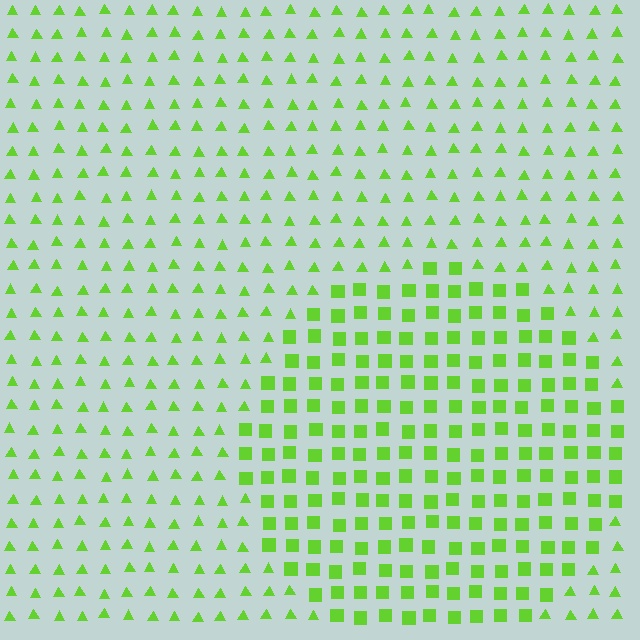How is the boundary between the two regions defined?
The boundary is defined by a change in element shape: squares inside vs. triangles outside. All elements share the same color and spacing.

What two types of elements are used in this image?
The image uses squares inside the circle region and triangles outside it.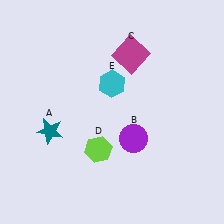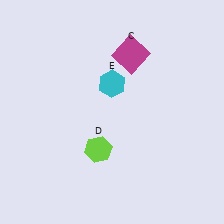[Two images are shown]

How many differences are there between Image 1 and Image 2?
There are 2 differences between the two images.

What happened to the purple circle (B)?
The purple circle (B) was removed in Image 2. It was in the bottom-right area of Image 1.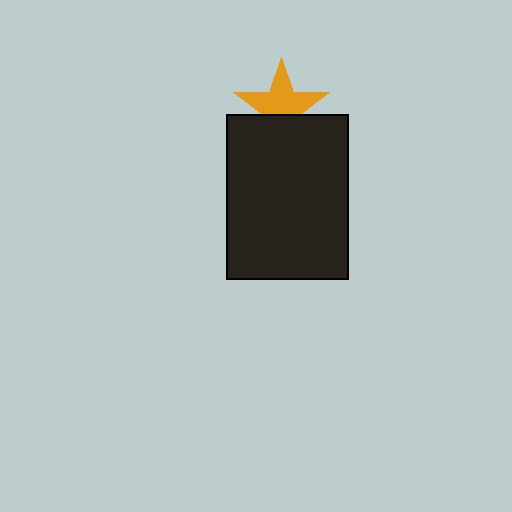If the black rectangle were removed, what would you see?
You would see the complete orange star.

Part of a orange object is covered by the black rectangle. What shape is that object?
It is a star.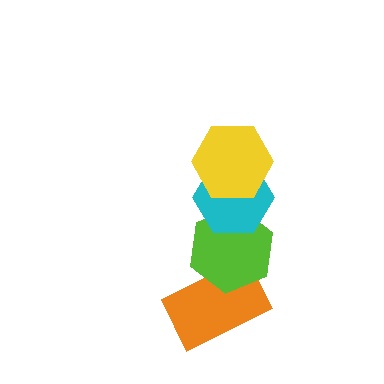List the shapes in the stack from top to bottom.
From top to bottom: the yellow hexagon, the cyan hexagon, the lime hexagon, the orange rectangle.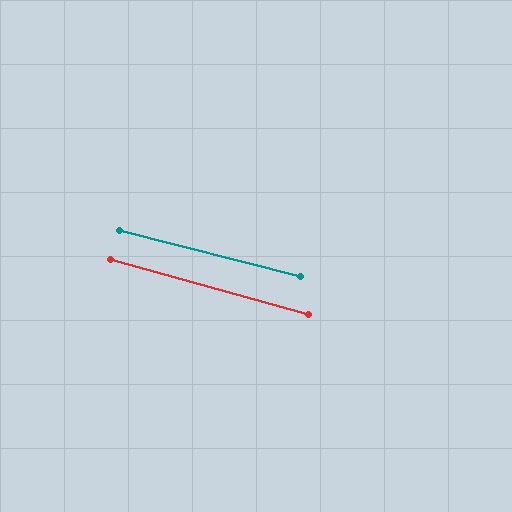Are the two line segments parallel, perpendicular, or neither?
Parallel — their directions differ by only 1.4°.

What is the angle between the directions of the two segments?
Approximately 1 degree.